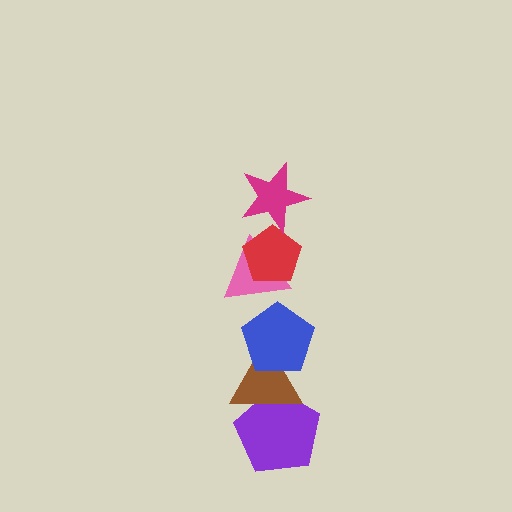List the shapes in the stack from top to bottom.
From top to bottom: the magenta star, the red pentagon, the pink triangle, the blue pentagon, the brown triangle, the purple pentagon.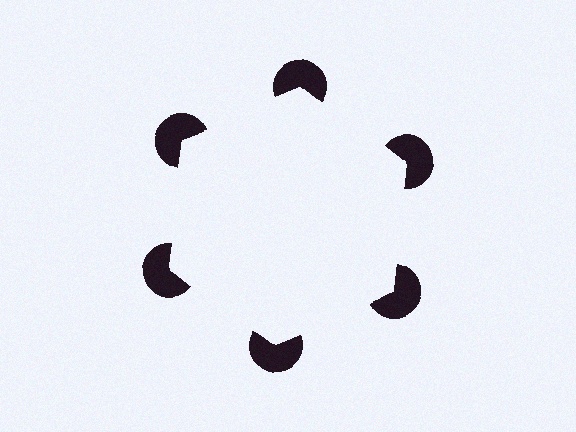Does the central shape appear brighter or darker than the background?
It typically appears slightly brighter than the background, even though no actual brightness change is drawn.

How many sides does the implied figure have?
6 sides.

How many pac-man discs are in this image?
There are 6 — one at each vertex of the illusory hexagon.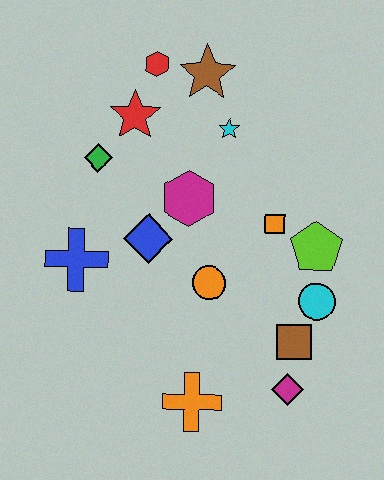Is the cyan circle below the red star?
Yes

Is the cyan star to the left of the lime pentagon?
Yes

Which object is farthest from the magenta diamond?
The red hexagon is farthest from the magenta diamond.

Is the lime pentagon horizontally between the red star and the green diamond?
No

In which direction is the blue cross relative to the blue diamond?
The blue cross is to the left of the blue diamond.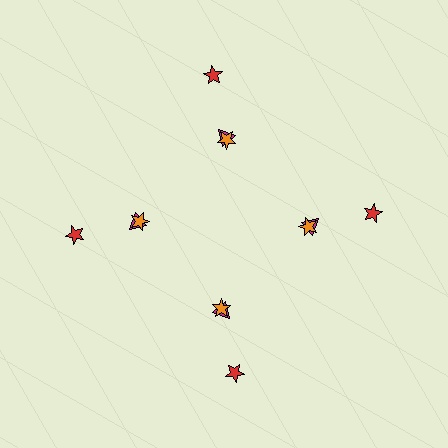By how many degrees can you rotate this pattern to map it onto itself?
The pattern maps onto itself every 90 degrees of rotation.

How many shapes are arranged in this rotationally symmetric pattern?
There are 12 shapes, arranged in 4 groups of 3.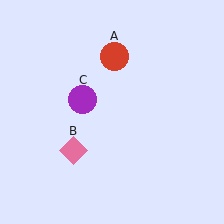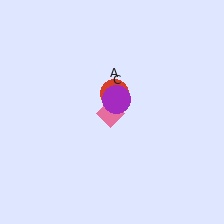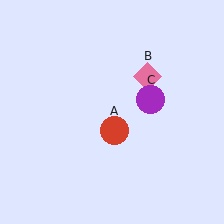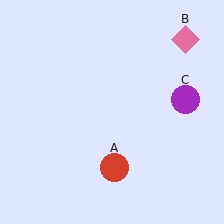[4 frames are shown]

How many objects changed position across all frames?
3 objects changed position: red circle (object A), pink diamond (object B), purple circle (object C).